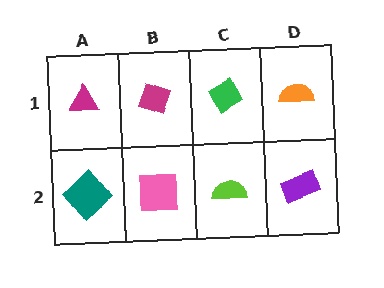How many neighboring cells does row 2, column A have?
2.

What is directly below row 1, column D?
A purple rectangle.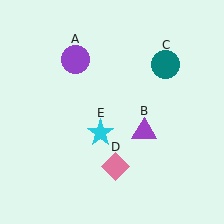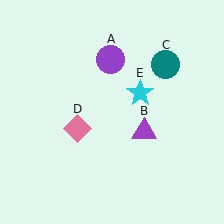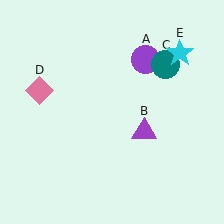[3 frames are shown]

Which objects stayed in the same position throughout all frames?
Purple triangle (object B) and teal circle (object C) remained stationary.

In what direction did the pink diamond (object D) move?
The pink diamond (object D) moved up and to the left.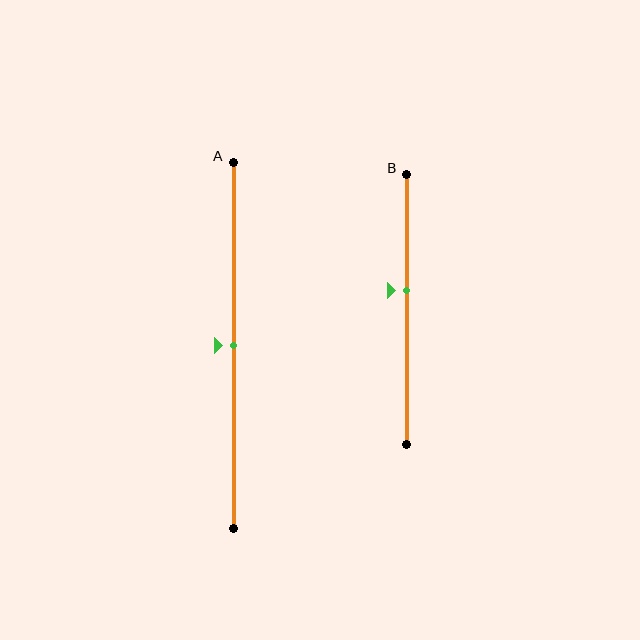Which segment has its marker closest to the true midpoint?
Segment A has its marker closest to the true midpoint.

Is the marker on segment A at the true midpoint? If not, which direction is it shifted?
Yes, the marker on segment A is at the true midpoint.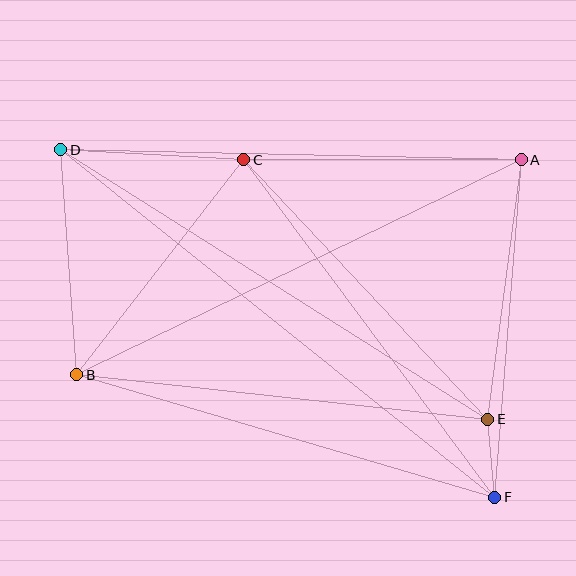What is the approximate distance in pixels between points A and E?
The distance between A and E is approximately 262 pixels.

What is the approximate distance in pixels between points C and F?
The distance between C and F is approximately 420 pixels.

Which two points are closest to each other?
Points E and F are closest to each other.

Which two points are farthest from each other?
Points D and F are farthest from each other.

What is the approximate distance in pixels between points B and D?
The distance between B and D is approximately 225 pixels.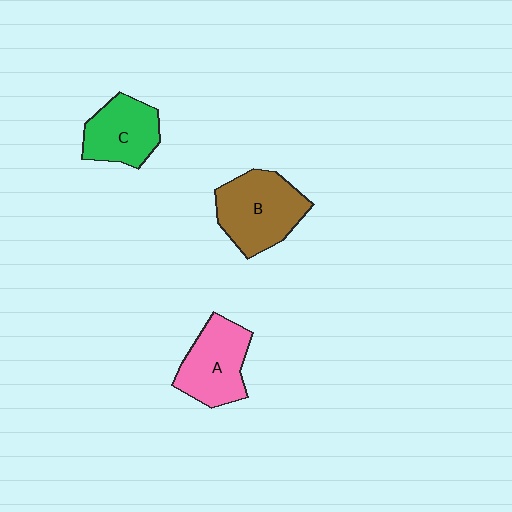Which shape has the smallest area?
Shape C (green).